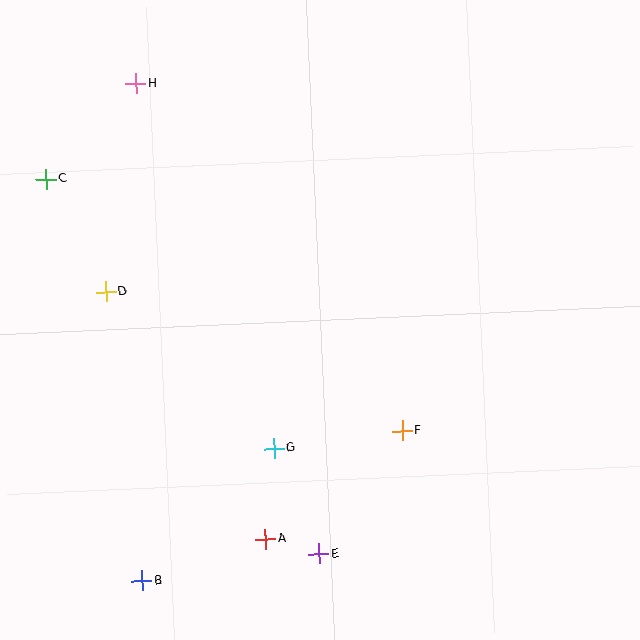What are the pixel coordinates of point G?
Point G is at (274, 449).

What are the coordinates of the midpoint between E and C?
The midpoint between E and C is at (182, 367).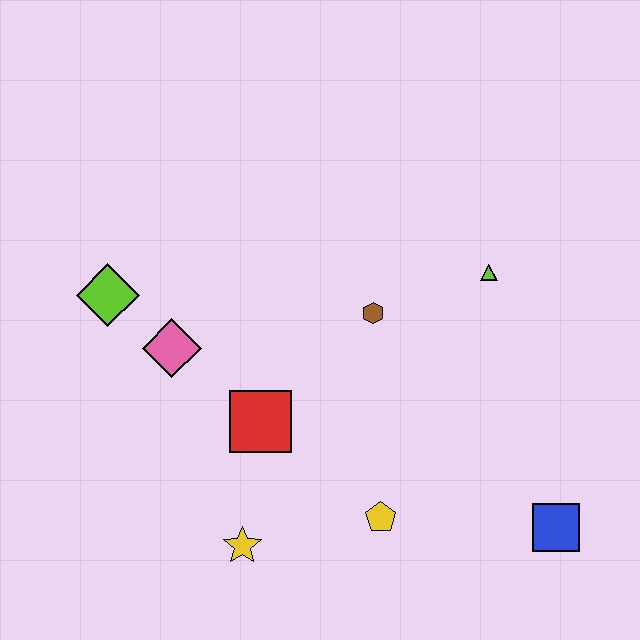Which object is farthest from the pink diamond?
The blue square is farthest from the pink diamond.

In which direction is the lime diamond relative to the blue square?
The lime diamond is to the left of the blue square.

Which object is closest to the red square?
The pink diamond is closest to the red square.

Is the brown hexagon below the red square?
No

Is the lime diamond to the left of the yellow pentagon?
Yes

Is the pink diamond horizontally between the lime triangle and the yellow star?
No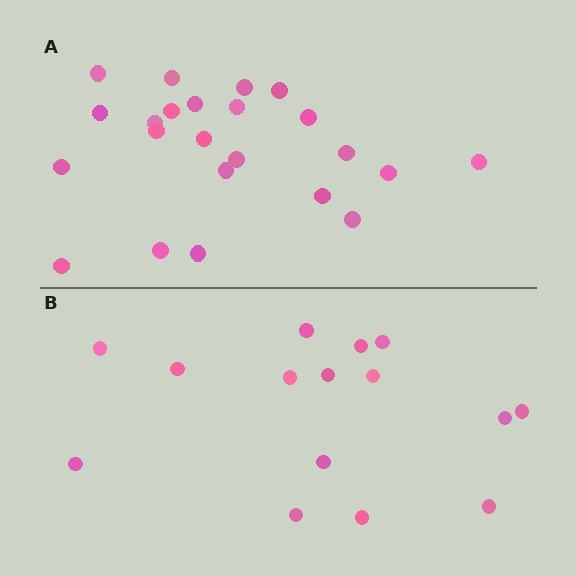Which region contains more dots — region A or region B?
Region A (the top region) has more dots.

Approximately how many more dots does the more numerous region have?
Region A has roughly 8 or so more dots than region B.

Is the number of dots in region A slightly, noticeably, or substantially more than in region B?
Region A has substantially more. The ratio is roughly 1.5 to 1.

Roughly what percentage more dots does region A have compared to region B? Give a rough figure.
About 55% more.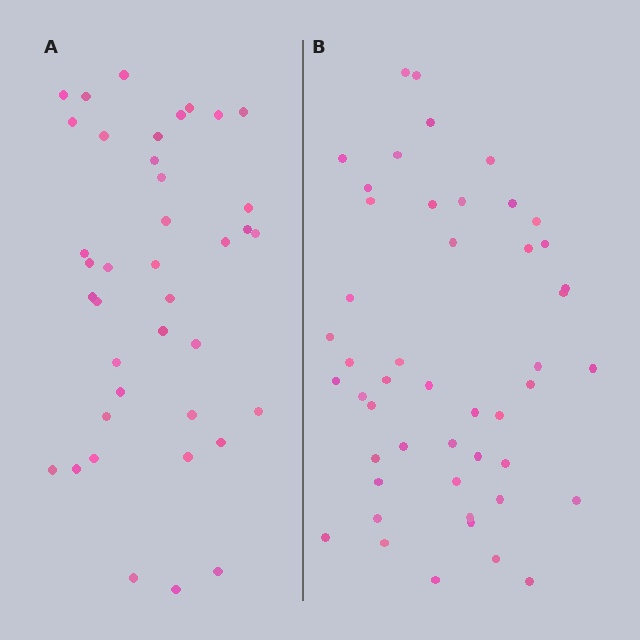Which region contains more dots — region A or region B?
Region B (the right region) has more dots.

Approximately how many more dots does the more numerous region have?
Region B has roughly 8 or so more dots than region A.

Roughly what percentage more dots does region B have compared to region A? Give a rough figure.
About 25% more.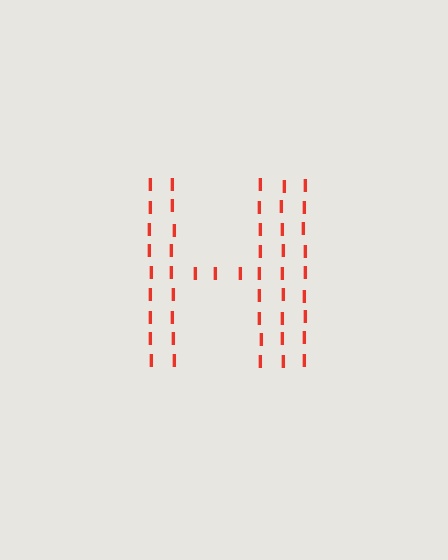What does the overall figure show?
The overall figure shows the letter H.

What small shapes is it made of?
It is made of small letter I's.